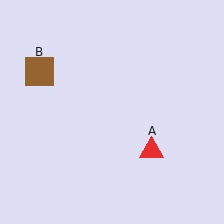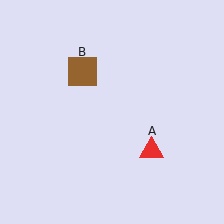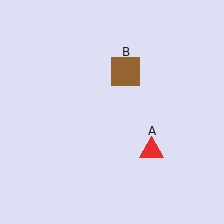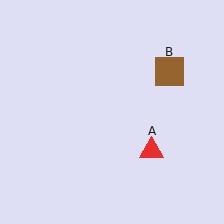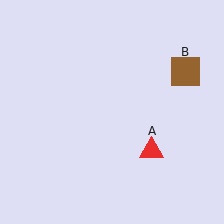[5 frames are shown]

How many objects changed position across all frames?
1 object changed position: brown square (object B).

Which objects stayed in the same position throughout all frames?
Red triangle (object A) remained stationary.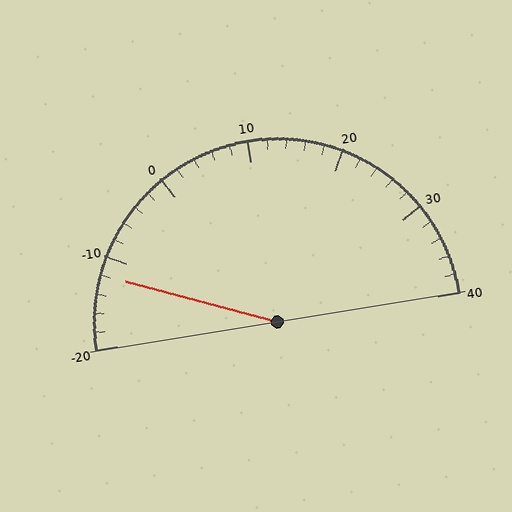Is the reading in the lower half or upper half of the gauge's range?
The reading is in the lower half of the range (-20 to 40).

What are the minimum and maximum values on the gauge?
The gauge ranges from -20 to 40.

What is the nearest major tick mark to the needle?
The nearest major tick mark is -10.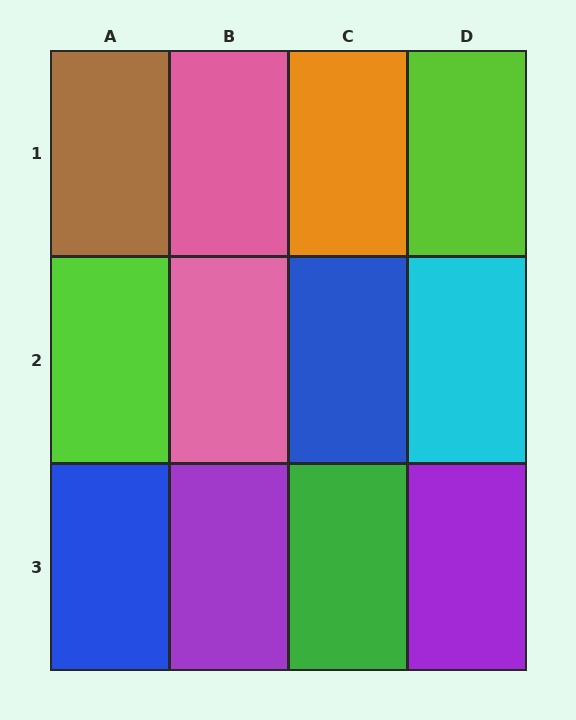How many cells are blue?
2 cells are blue.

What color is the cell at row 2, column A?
Lime.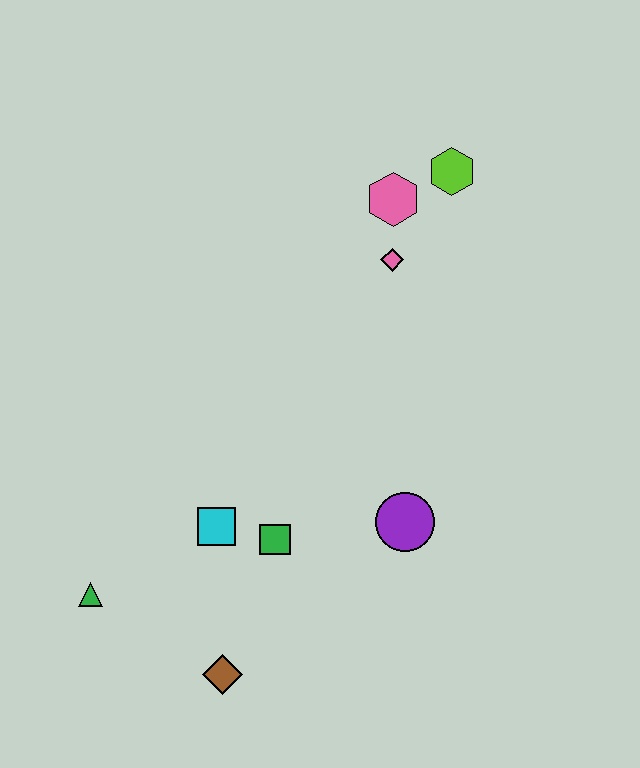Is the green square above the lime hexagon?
No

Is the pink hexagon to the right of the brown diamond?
Yes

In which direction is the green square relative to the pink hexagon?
The green square is below the pink hexagon.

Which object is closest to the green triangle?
The cyan square is closest to the green triangle.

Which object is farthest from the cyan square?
The lime hexagon is farthest from the cyan square.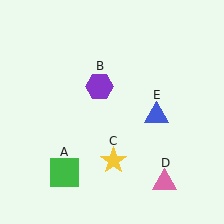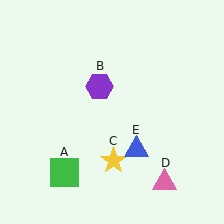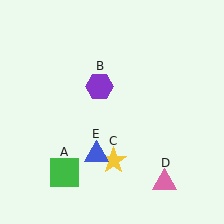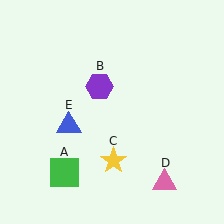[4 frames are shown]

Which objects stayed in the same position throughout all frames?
Green square (object A) and purple hexagon (object B) and yellow star (object C) and pink triangle (object D) remained stationary.